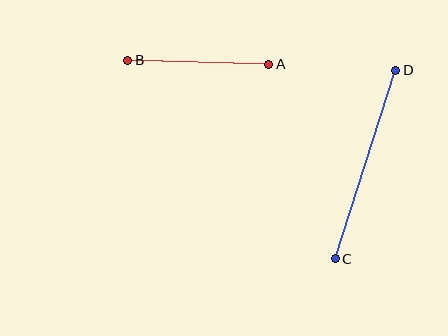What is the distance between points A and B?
The distance is approximately 141 pixels.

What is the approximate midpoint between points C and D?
The midpoint is at approximately (366, 164) pixels.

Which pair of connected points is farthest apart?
Points C and D are farthest apart.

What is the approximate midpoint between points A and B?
The midpoint is at approximately (198, 62) pixels.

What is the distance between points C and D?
The distance is approximately 198 pixels.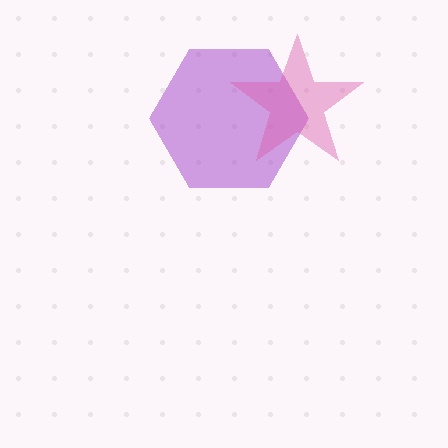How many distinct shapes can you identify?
There are 2 distinct shapes: a purple hexagon, a pink star.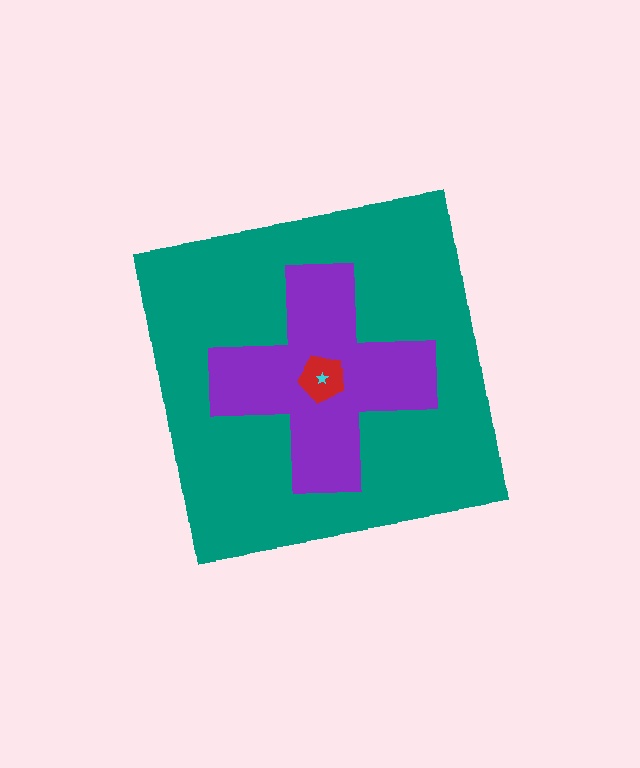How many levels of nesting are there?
4.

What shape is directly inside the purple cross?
The red pentagon.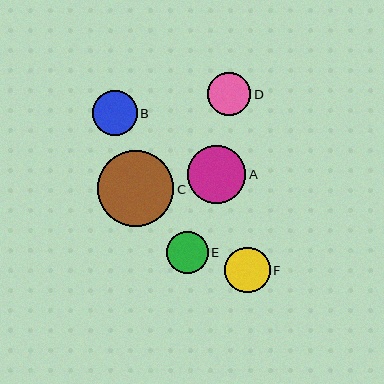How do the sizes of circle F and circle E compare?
Circle F and circle E are approximately the same size.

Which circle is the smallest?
Circle E is the smallest with a size of approximately 42 pixels.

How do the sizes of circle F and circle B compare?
Circle F and circle B are approximately the same size.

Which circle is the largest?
Circle C is the largest with a size of approximately 76 pixels.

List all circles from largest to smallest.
From largest to smallest: C, A, F, B, D, E.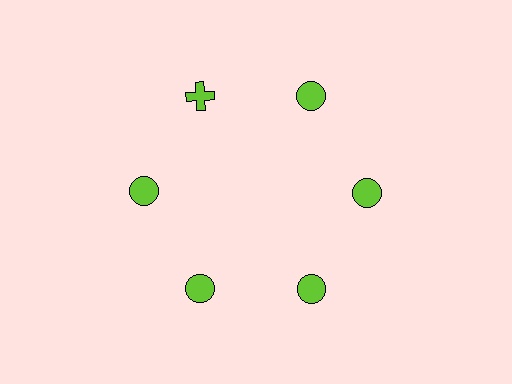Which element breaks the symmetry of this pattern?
The lime cross at roughly the 11 o'clock position breaks the symmetry. All other shapes are lime circles.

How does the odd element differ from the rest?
It has a different shape: cross instead of circle.